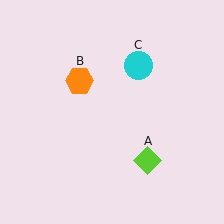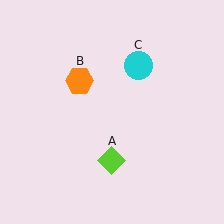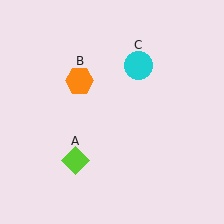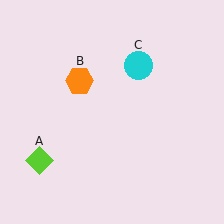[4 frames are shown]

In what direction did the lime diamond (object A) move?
The lime diamond (object A) moved left.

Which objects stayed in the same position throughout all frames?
Orange hexagon (object B) and cyan circle (object C) remained stationary.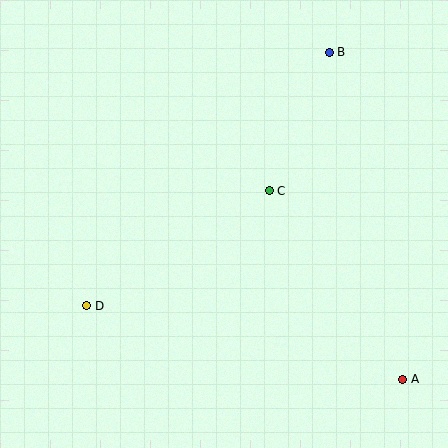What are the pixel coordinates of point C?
Point C is at (269, 191).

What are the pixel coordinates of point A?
Point A is at (403, 379).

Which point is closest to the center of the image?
Point C at (269, 191) is closest to the center.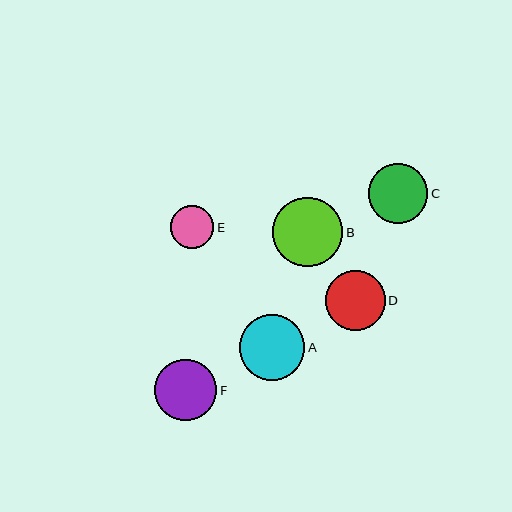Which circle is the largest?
Circle B is the largest with a size of approximately 70 pixels.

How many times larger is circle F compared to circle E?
Circle F is approximately 1.4 times the size of circle E.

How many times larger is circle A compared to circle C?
Circle A is approximately 1.1 times the size of circle C.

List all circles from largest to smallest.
From largest to smallest: B, A, F, D, C, E.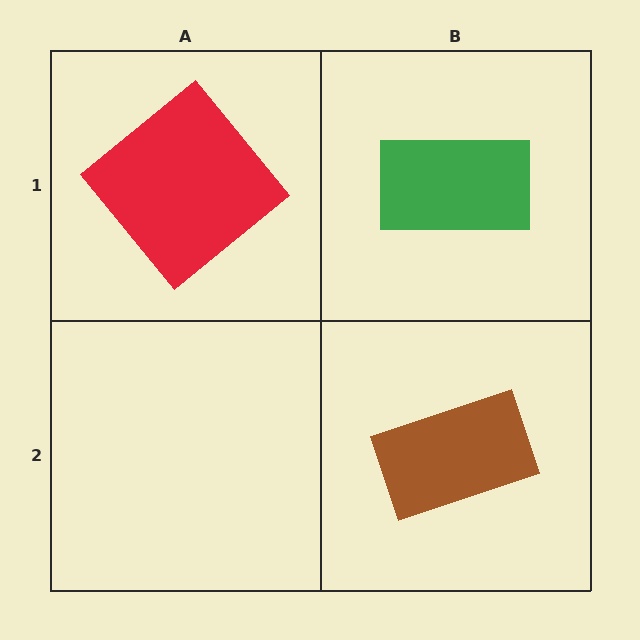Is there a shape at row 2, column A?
No, that cell is empty.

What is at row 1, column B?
A green rectangle.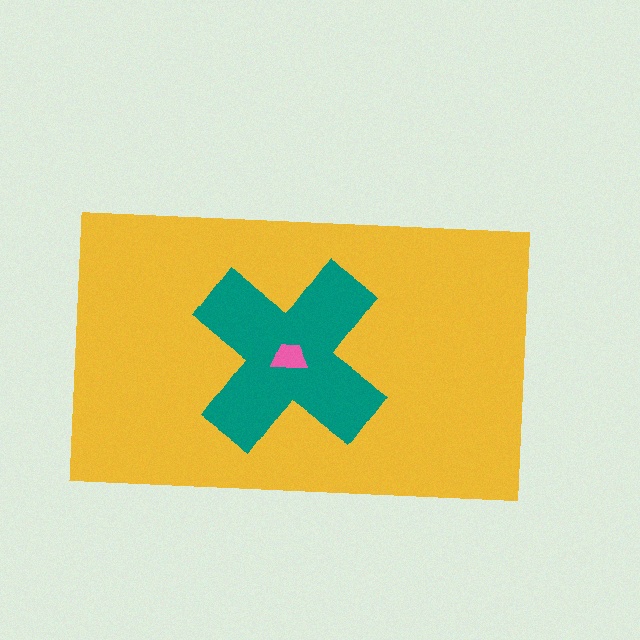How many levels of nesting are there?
3.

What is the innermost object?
The pink trapezoid.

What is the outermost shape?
The yellow rectangle.